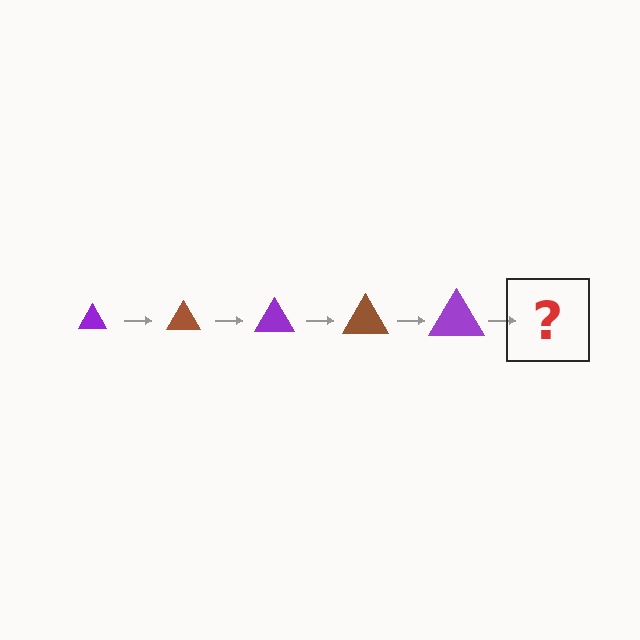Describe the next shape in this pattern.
It should be a brown triangle, larger than the previous one.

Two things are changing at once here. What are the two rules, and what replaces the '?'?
The two rules are that the triangle grows larger each step and the color cycles through purple and brown. The '?' should be a brown triangle, larger than the previous one.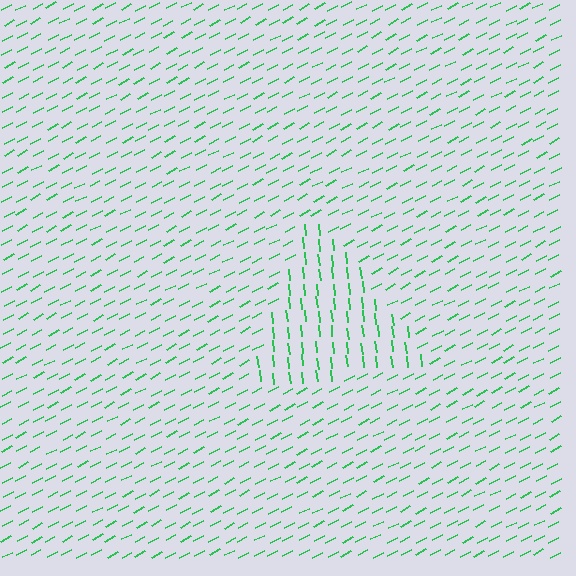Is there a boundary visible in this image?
Yes, there is a texture boundary formed by a change in line orientation.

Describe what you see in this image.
The image is filled with small green line segments. A triangle region in the image has lines oriented differently from the surrounding lines, creating a visible texture boundary.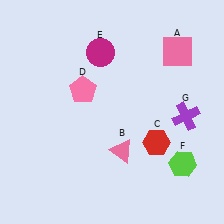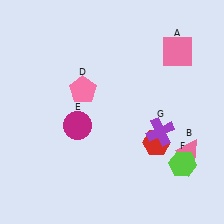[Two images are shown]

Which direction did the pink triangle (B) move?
The pink triangle (B) moved right.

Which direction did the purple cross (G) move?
The purple cross (G) moved left.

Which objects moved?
The objects that moved are: the pink triangle (B), the magenta circle (E), the purple cross (G).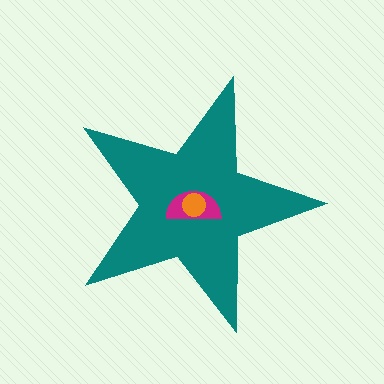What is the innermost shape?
The orange circle.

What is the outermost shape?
The teal star.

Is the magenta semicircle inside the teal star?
Yes.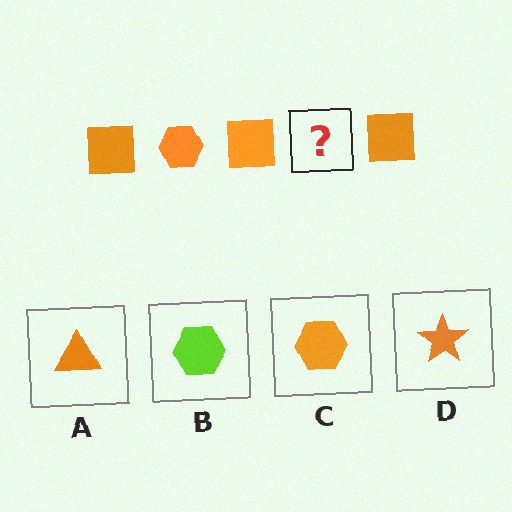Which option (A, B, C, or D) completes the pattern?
C.